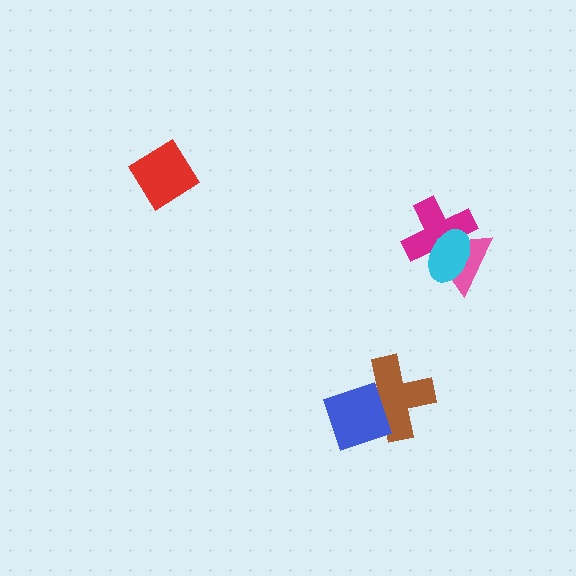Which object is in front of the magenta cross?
The cyan ellipse is in front of the magenta cross.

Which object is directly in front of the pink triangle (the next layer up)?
The magenta cross is directly in front of the pink triangle.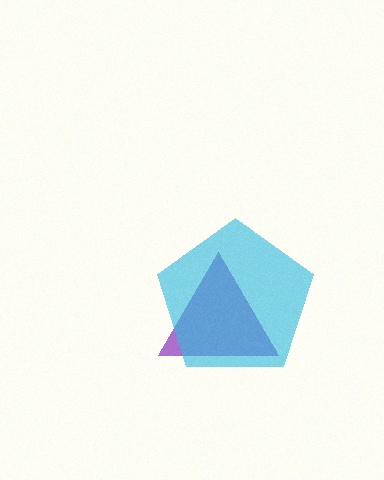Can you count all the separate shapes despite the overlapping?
Yes, there are 2 separate shapes.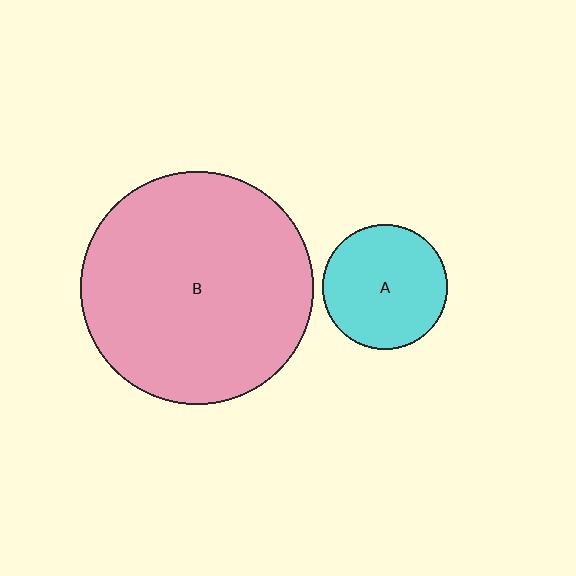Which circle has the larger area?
Circle B (pink).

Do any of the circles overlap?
No, none of the circles overlap.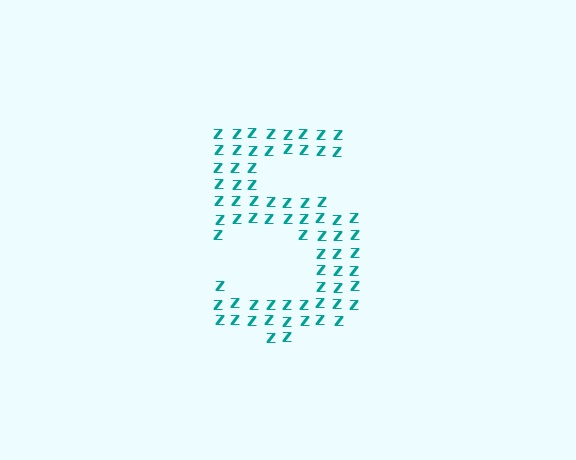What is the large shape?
The large shape is the digit 5.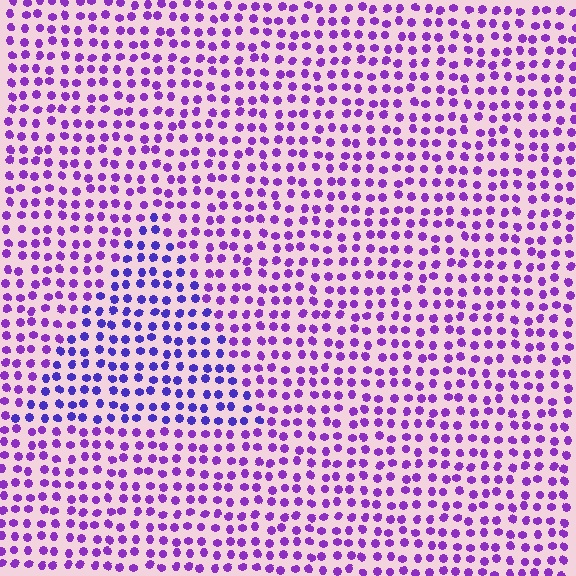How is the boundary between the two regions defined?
The boundary is defined purely by a slight shift in hue (about 29 degrees). Spacing, size, and orientation are identical on both sides.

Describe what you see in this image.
The image is filled with small purple elements in a uniform arrangement. A triangle-shaped region is visible where the elements are tinted to a slightly different hue, forming a subtle color boundary.